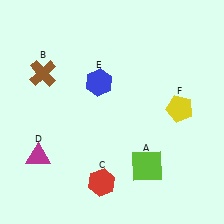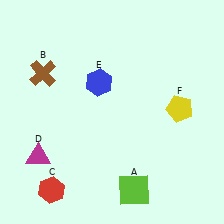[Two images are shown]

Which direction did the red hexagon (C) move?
The red hexagon (C) moved left.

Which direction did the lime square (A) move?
The lime square (A) moved down.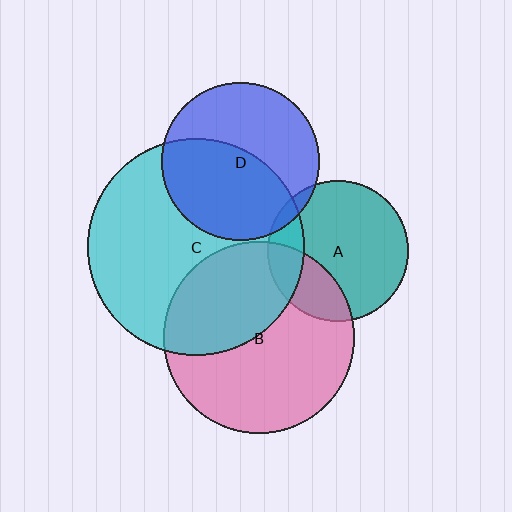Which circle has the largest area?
Circle C (cyan).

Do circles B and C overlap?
Yes.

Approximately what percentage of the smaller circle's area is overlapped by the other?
Approximately 40%.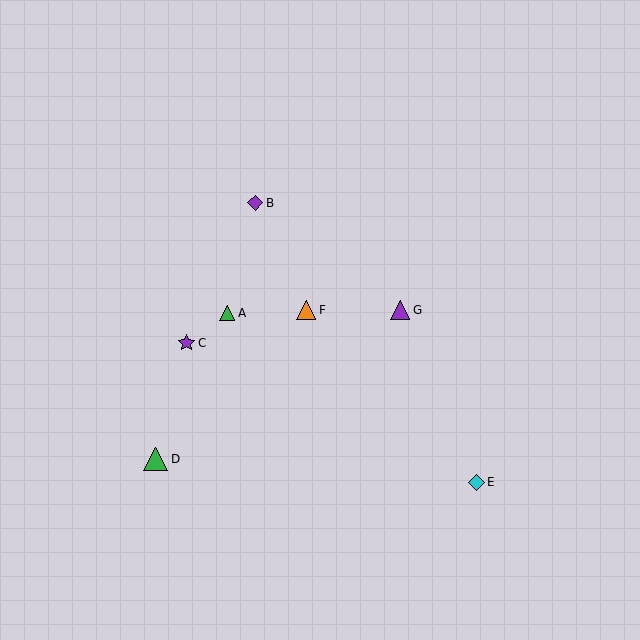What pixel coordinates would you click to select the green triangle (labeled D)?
Click at (156, 459) to select the green triangle D.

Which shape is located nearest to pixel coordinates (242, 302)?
The green triangle (labeled A) at (227, 313) is nearest to that location.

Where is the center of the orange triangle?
The center of the orange triangle is at (306, 310).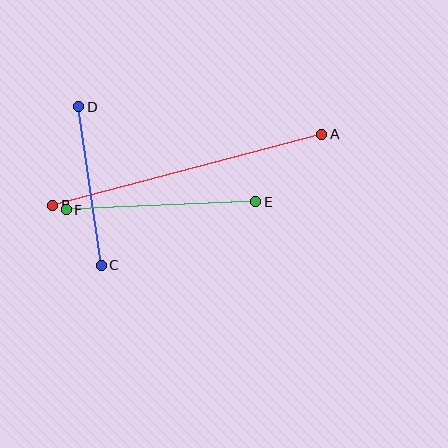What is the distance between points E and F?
The distance is approximately 190 pixels.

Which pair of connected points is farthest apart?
Points A and B are farthest apart.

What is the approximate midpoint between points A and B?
The midpoint is at approximately (187, 170) pixels.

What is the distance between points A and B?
The distance is approximately 278 pixels.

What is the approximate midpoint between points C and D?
The midpoint is at approximately (90, 186) pixels.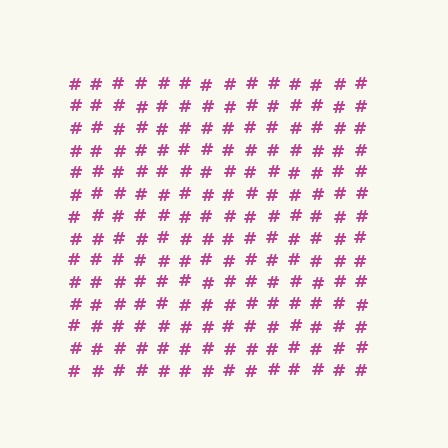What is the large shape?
The large shape is a square.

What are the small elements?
The small elements are hash symbols.